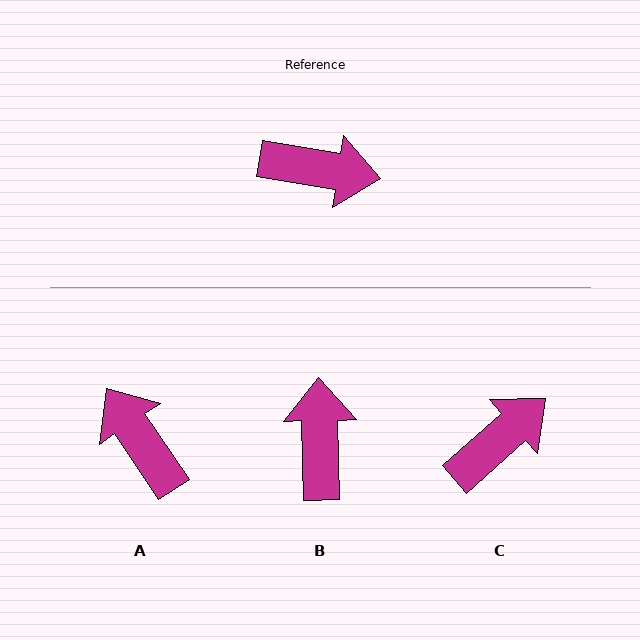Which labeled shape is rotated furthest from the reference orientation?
A, about 133 degrees away.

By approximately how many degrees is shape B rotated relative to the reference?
Approximately 101 degrees counter-clockwise.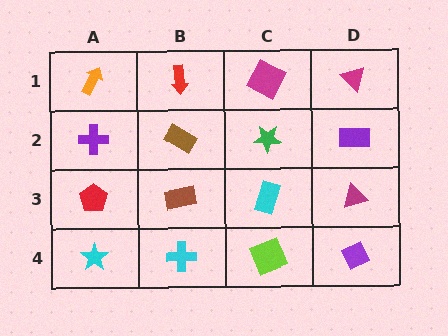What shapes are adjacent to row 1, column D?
A purple rectangle (row 2, column D), a magenta square (row 1, column C).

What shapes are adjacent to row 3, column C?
A green star (row 2, column C), a lime square (row 4, column C), a brown rectangle (row 3, column B), a magenta triangle (row 3, column D).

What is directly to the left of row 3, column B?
A red pentagon.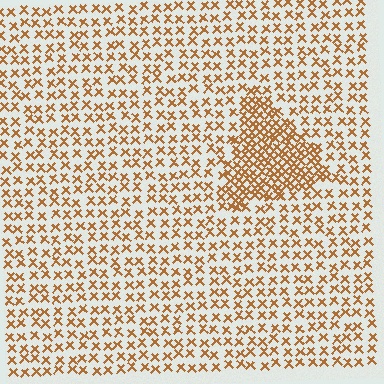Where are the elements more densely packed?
The elements are more densely packed inside the triangle boundary.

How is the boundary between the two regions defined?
The boundary is defined by a change in element density (approximately 2.2x ratio). All elements are the same color, size, and shape.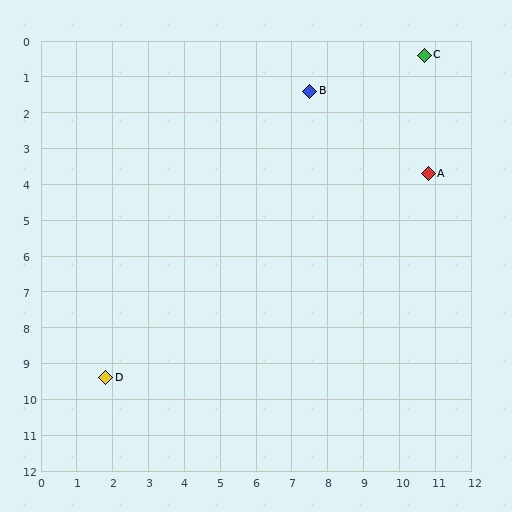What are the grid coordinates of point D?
Point D is at approximately (1.8, 9.4).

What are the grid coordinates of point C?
Point C is at approximately (10.7, 0.4).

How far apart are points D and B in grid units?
Points D and B are about 9.8 grid units apart.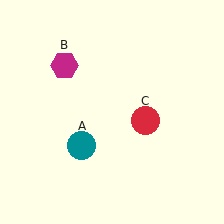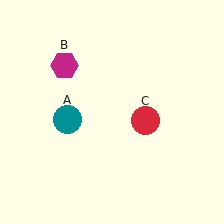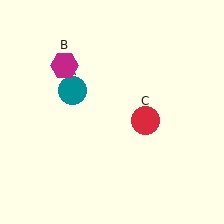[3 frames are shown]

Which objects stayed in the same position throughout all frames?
Magenta hexagon (object B) and red circle (object C) remained stationary.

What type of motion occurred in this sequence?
The teal circle (object A) rotated clockwise around the center of the scene.